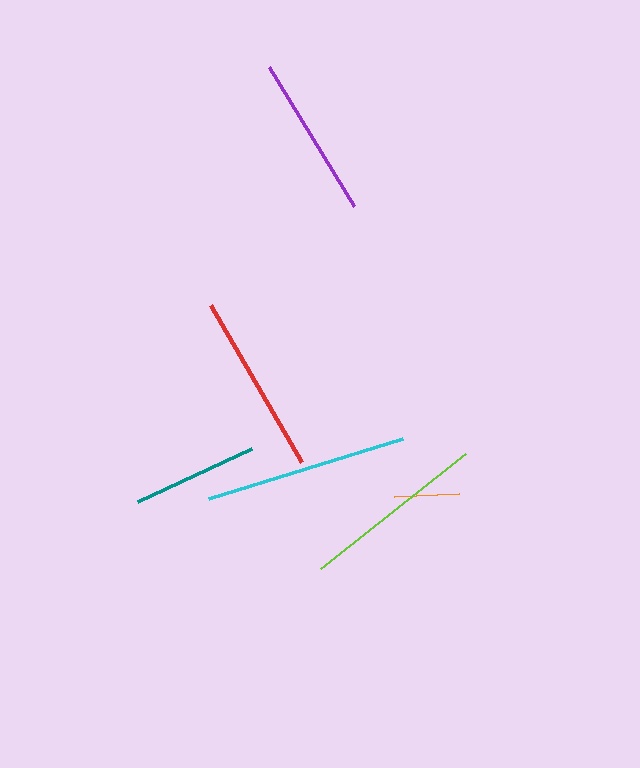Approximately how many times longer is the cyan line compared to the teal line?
The cyan line is approximately 1.6 times the length of the teal line.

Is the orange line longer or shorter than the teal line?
The teal line is longer than the orange line.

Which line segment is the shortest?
The orange line is the shortest at approximately 65 pixels.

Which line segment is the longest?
The cyan line is the longest at approximately 203 pixels.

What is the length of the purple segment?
The purple segment is approximately 163 pixels long.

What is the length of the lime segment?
The lime segment is approximately 185 pixels long.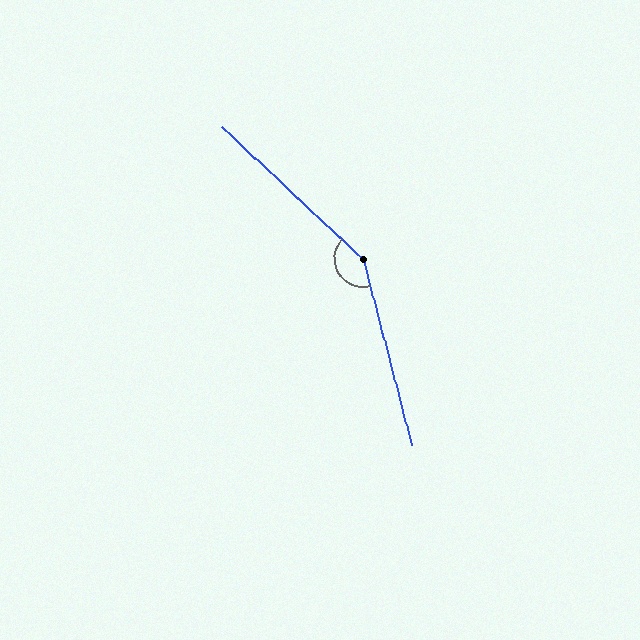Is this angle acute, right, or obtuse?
It is obtuse.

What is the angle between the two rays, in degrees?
Approximately 148 degrees.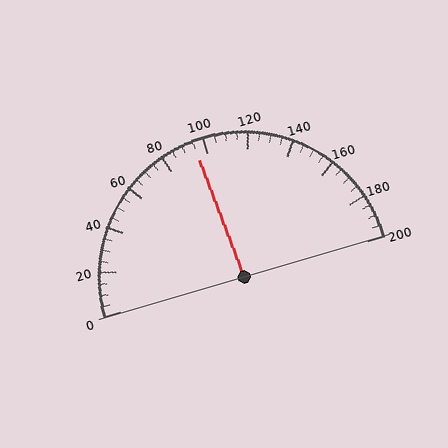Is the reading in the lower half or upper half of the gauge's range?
The reading is in the lower half of the range (0 to 200).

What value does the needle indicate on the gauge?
The needle indicates approximately 95.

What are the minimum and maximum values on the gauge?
The gauge ranges from 0 to 200.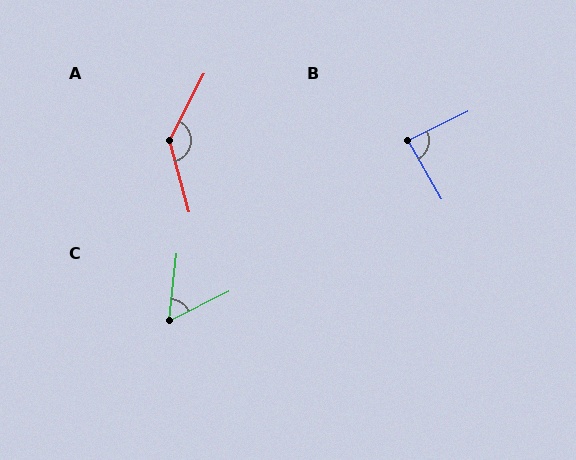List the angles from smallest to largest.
C (57°), B (86°), A (137°).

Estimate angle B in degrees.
Approximately 86 degrees.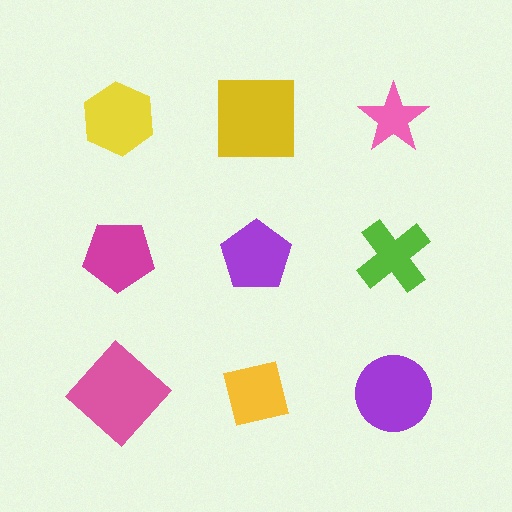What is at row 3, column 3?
A purple circle.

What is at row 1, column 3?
A pink star.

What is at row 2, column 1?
A magenta pentagon.